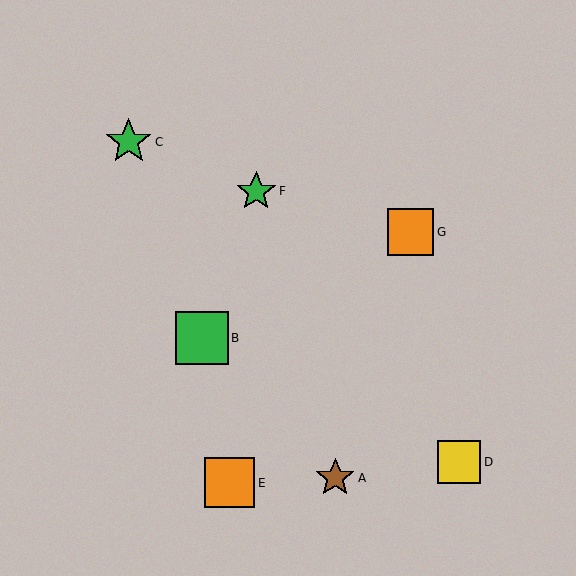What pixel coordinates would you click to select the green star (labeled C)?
Click at (129, 142) to select the green star C.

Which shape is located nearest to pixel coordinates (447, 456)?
The yellow square (labeled D) at (459, 462) is nearest to that location.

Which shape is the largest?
The green square (labeled B) is the largest.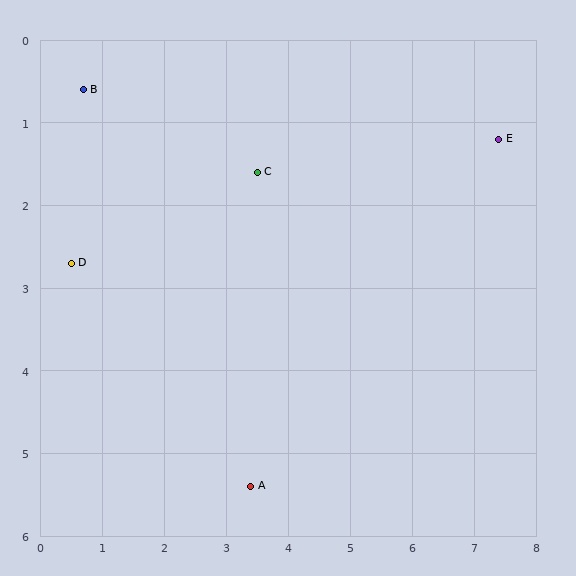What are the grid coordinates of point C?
Point C is at approximately (3.5, 1.6).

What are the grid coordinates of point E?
Point E is at approximately (7.4, 1.2).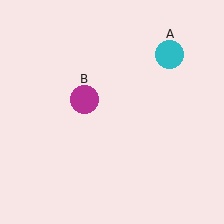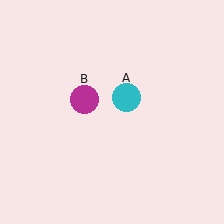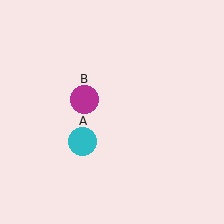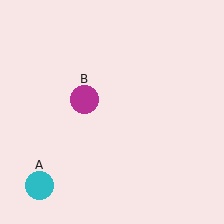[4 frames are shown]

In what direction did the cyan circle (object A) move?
The cyan circle (object A) moved down and to the left.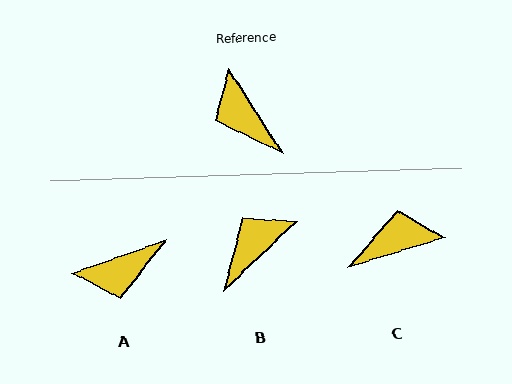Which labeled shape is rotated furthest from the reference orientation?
C, about 105 degrees away.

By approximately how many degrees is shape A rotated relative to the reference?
Approximately 78 degrees counter-clockwise.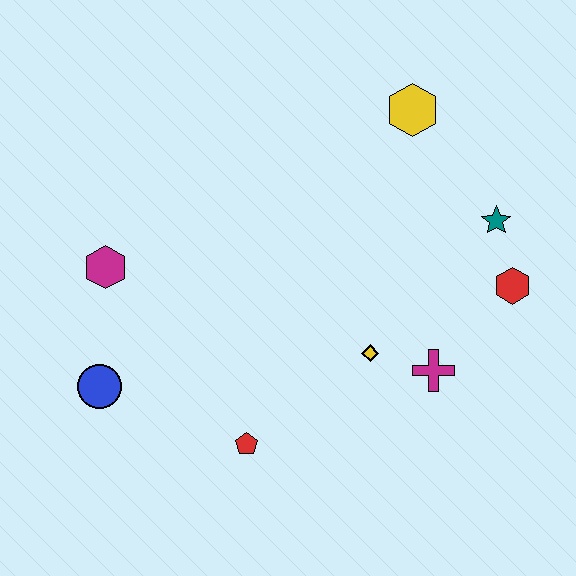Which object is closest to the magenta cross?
The yellow diamond is closest to the magenta cross.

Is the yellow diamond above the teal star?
No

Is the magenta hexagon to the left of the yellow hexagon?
Yes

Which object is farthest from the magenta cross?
The magenta hexagon is farthest from the magenta cross.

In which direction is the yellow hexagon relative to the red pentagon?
The yellow hexagon is above the red pentagon.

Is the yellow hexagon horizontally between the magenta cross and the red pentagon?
Yes